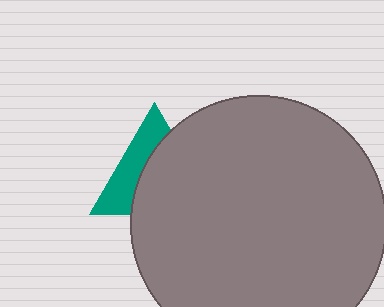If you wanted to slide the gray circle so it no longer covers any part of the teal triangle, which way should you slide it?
Slide it right — that is the most direct way to separate the two shapes.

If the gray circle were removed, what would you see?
You would see the complete teal triangle.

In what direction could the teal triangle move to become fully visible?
The teal triangle could move left. That would shift it out from behind the gray circle entirely.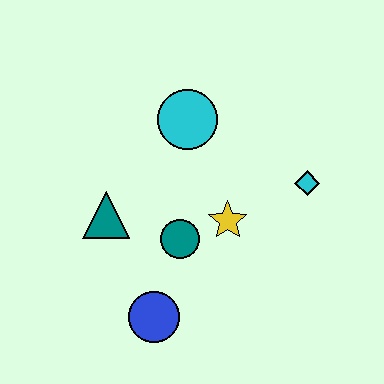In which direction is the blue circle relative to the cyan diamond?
The blue circle is to the left of the cyan diamond.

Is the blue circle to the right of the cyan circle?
No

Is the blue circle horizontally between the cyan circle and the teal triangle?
Yes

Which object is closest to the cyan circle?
The yellow star is closest to the cyan circle.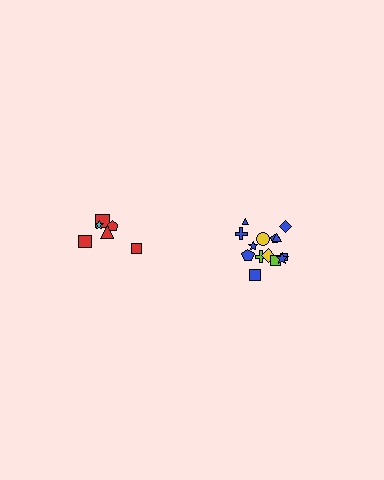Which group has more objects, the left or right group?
The right group.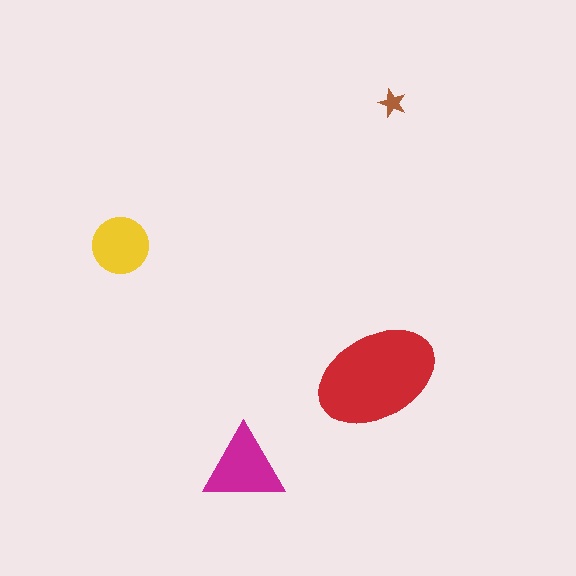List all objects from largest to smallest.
The red ellipse, the magenta triangle, the yellow circle, the brown star.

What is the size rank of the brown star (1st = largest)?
4th.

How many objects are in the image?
There are 4 objects in the image.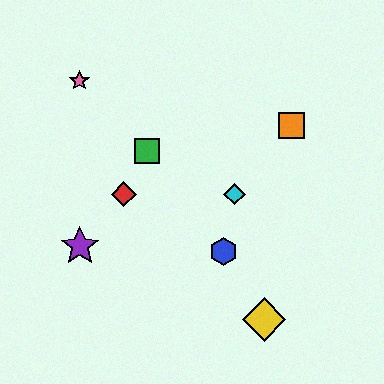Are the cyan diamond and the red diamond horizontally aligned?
Yes, both are at y≈194.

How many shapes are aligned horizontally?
2 shapes (the red diamond, the cyan diamond) are aligned horizontally.